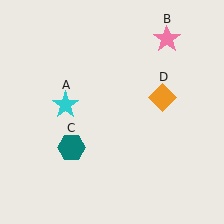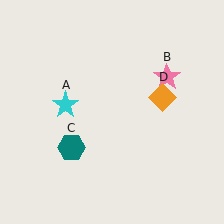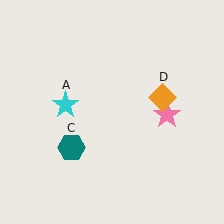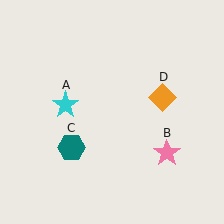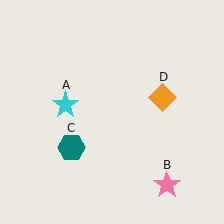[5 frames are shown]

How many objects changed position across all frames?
1 object changed position: pink star (object B).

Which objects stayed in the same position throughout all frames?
Cyan star (object A) and teal hexagon (object C) and orange diamond (object D) remained stationary.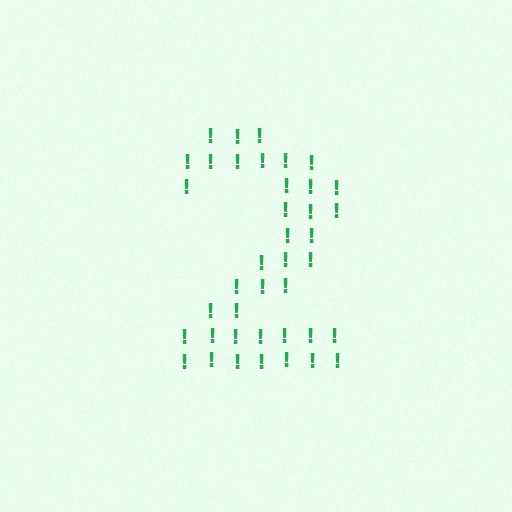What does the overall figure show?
The overall figure shows the digit 2.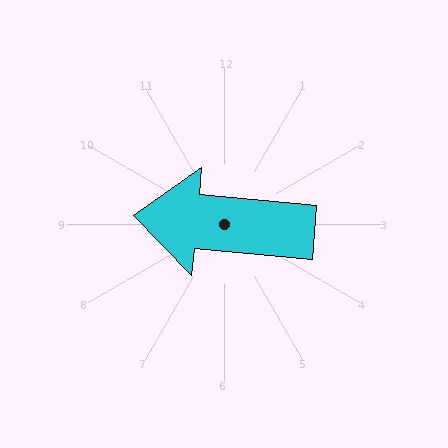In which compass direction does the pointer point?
West.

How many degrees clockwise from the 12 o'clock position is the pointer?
Approximately 275 degrees.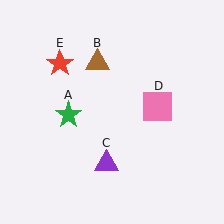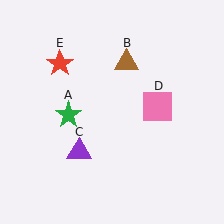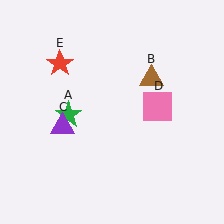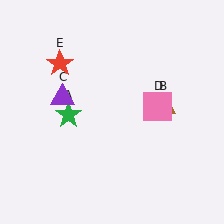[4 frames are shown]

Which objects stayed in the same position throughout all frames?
Green star (object A) and pink square (object D) and red star (object E) remained stationary.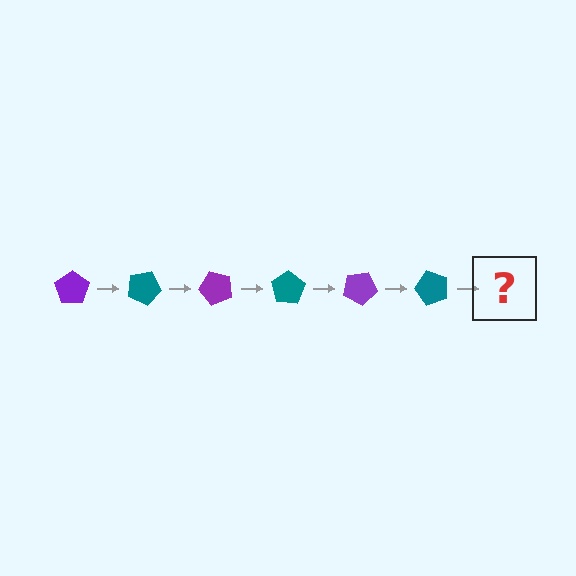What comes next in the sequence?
The next element should be a purple pentagon, rotated 150 degrees from the start.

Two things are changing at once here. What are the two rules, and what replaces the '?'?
The two rules are that it rotates 25 degrees each step and the color cycles through purple and teal. The '?' should be a purple pentagon, rotated 150 degrees from the start.